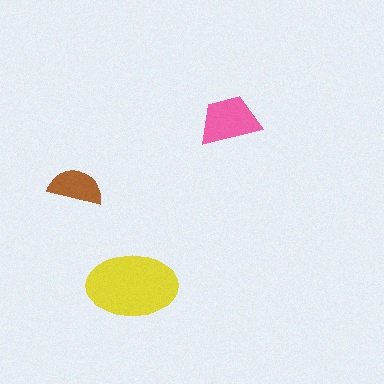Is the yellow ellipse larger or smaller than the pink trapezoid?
Larger.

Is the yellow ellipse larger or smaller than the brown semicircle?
Larger.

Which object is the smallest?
The brown semicircle.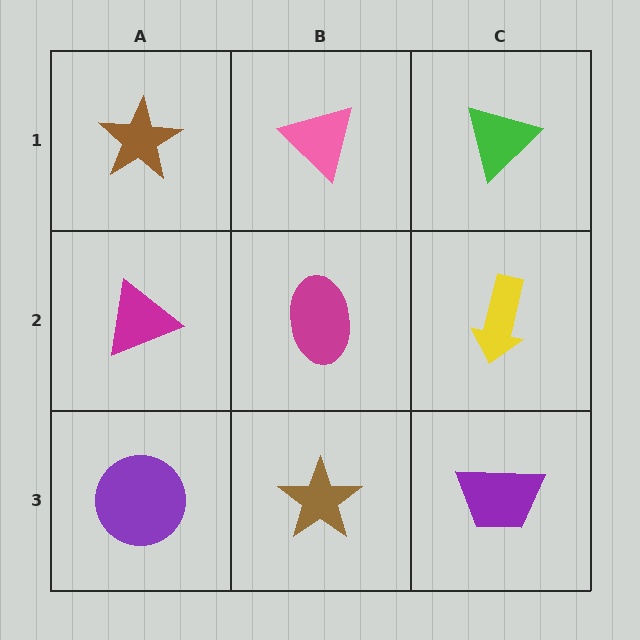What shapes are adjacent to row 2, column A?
A brown star (row 1, column A), a purple circle (row 3, column A), a magenta ellipse (row 2, column B).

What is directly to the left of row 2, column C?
A magenta ellipse.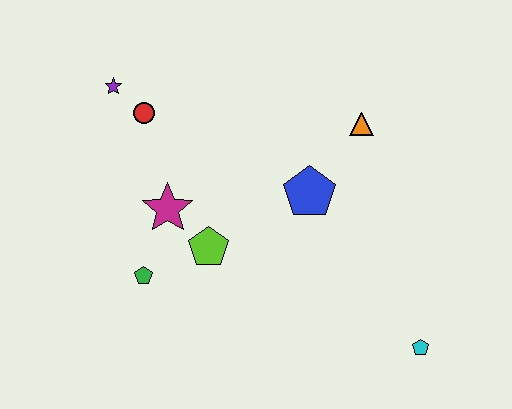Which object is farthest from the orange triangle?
The green pentagon is farthest from the orange triangle.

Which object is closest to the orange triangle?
The blue pentagon is closest to the orange triangle.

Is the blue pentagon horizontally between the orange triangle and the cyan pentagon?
No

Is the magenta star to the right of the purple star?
Yes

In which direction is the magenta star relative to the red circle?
The magenta star is below the red circle.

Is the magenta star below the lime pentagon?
No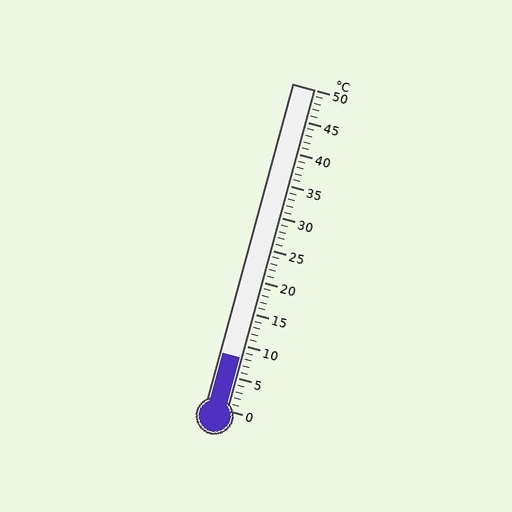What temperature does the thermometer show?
The thermometer shows approximately 8°C.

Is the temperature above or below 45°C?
The temperature is below 45°C.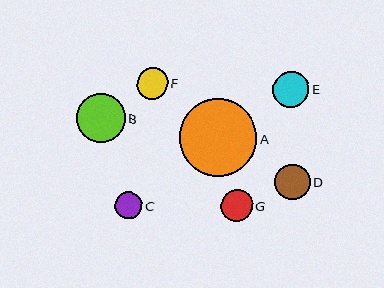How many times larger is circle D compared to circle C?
Circle D is approximately 1.3 times the size of circle C.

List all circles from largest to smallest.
From largest to smallest: A, B, E, D, G, F, C.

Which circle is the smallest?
Circle C is the smallest with a size of approximately 27 pixels.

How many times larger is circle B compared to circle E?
Circle B is approximately 1.4 times the size of circle E.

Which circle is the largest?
Circle A is the largest with a size of approximately 78 pixels.